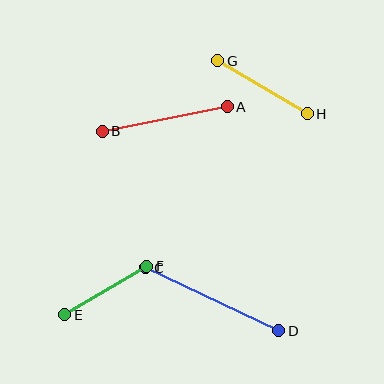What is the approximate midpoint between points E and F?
The midpoint is at approximately (106, 290) pixels.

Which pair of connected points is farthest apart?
Points C and D are farthest apart.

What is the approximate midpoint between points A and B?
The midpoint is at approximately (165, 119) pixels.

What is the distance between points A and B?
The distance is approximately 128 pixels.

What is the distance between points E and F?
The distance is approximately 95 pixels.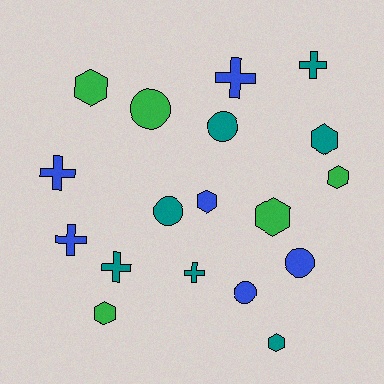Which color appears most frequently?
Teal, with 7 objects.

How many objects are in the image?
There are 18 objects.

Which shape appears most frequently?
Hexagon, with 7 objects.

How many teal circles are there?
There are 2 teal circles.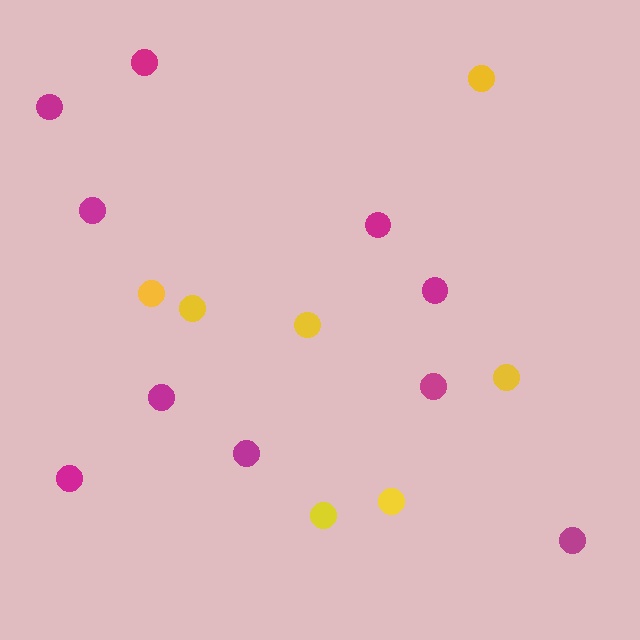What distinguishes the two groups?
There are 2 groups: one group of magenta circles (10) and one group of yellow circles (7).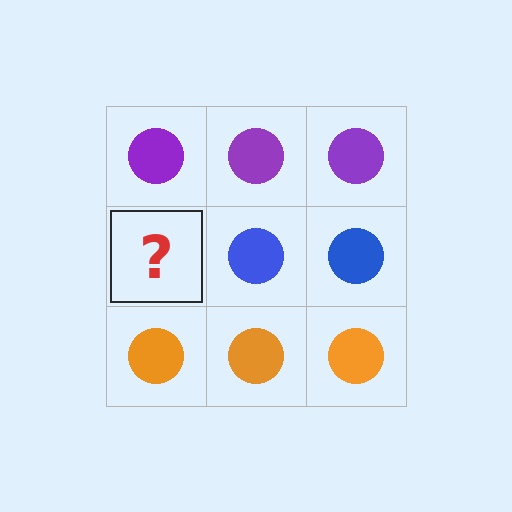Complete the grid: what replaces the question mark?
The question mark should be replaced with a blue circle.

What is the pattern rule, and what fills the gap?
The rule is that each row has a consistent color. The gap should be filled with a blue circle.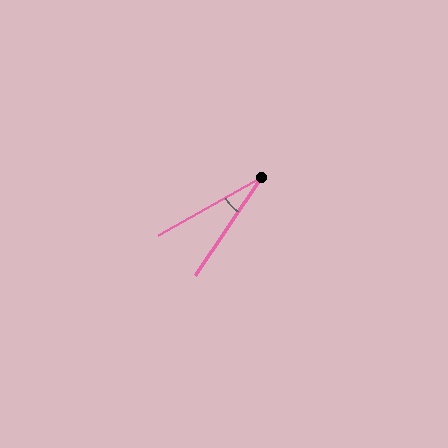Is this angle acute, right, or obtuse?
It is acute.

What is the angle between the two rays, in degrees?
Approximately 27 degrees.